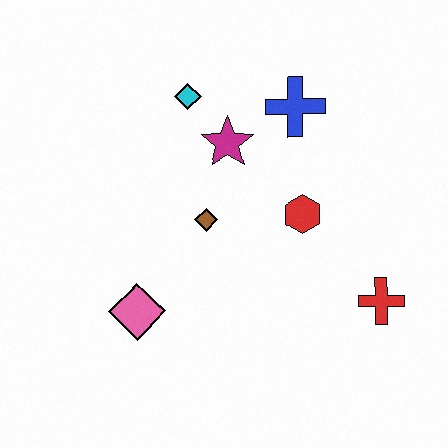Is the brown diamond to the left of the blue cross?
Yes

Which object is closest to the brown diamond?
The magenta star is closest to the brown diamond.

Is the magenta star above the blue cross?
No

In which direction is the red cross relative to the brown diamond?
The red cross is to the right of the brown diamond.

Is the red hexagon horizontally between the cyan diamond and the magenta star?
No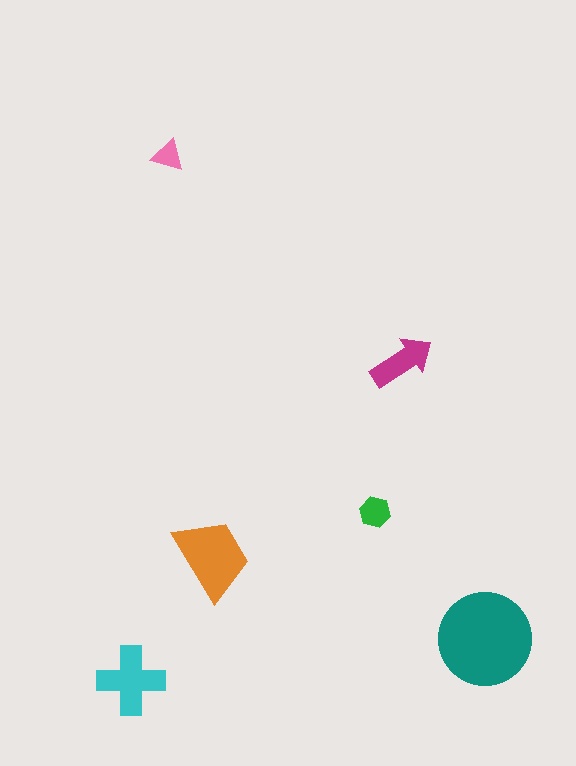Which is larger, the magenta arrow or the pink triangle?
The magenta arrow.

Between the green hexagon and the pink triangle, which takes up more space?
The green hexagon.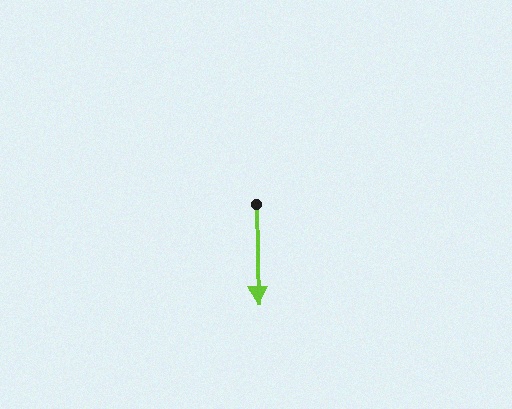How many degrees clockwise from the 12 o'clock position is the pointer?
Approximately 179 degrees.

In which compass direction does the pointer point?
South.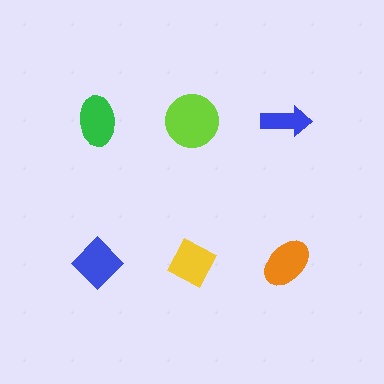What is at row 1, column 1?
A green ellipse.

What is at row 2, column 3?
An orange ellipse.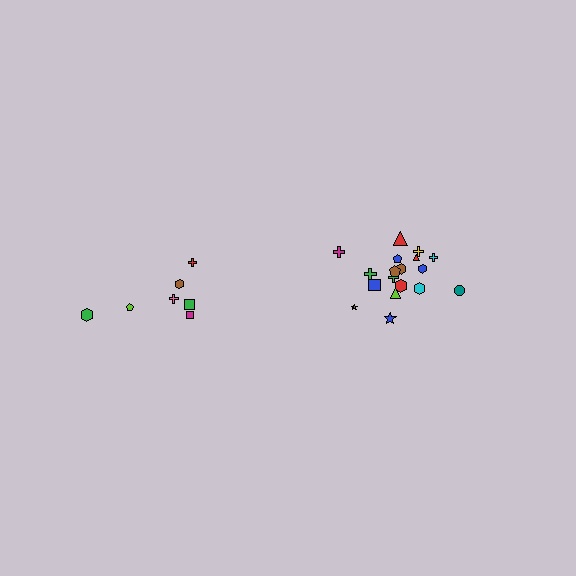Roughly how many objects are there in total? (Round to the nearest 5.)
Roughly 25 objects in total.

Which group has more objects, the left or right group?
The right group.